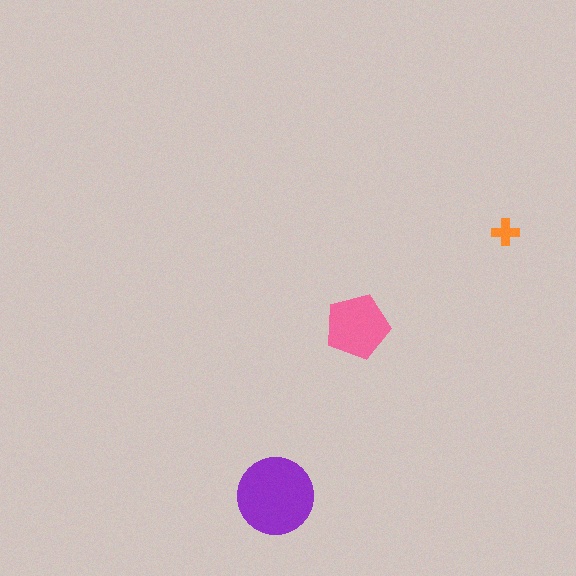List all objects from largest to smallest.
The purple circle, the pink pentagon, the orange cross.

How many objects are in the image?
There are 3 objects in the image.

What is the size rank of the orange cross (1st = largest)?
3rd.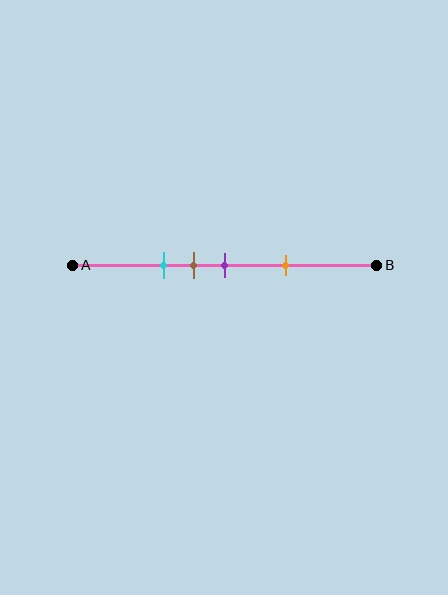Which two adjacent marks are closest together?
The brown and purple marks are the closest adjacent pair.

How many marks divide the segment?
There are 4 marks dividing the segment.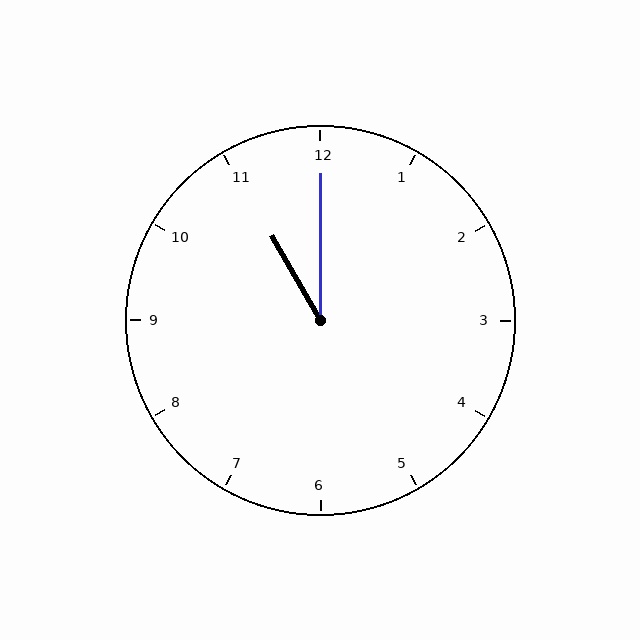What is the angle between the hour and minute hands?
Approximately 30 degrees.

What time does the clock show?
11:00.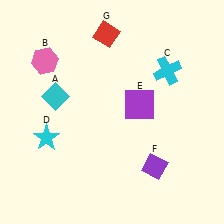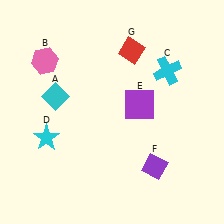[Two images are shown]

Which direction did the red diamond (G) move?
The red diamond (G) moved right.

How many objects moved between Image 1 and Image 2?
1 object moved between the two images.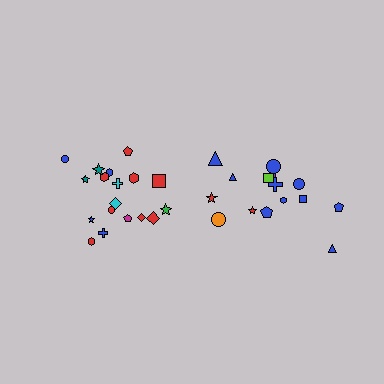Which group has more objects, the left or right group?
The left group.